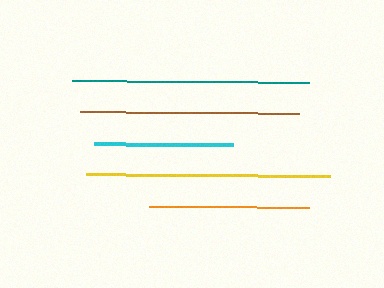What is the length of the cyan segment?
The cyan segment is approximately 139 pixels long.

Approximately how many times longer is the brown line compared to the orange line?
The brown line is approximately 1.4 times the length of the orange line.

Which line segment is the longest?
The yellow line is the longest at approximately 244 pixels.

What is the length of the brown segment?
The brown segment is approximately 219 pixels long.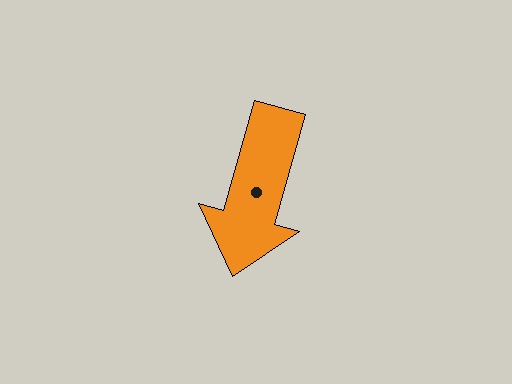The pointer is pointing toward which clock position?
Roughly 7 o'clock.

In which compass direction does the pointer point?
South.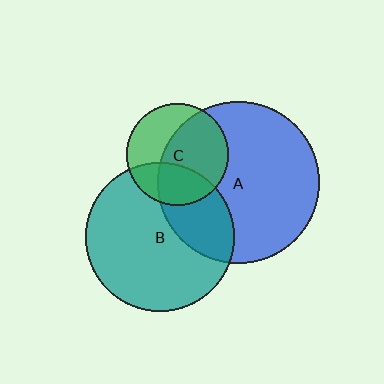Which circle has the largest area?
Circle A (blue).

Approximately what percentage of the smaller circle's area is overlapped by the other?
Approximately 60%.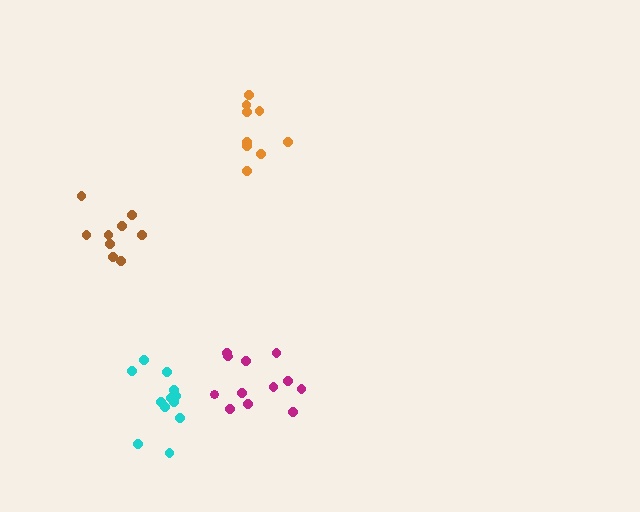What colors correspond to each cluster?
The clusters are colored: cyan, magenta, orange, brown.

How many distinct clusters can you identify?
There are 4 distinct clusters.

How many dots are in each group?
Group 1: 13 dots, Group 2: 12 dots, Group 3: 9 dots, Group 4: 9 dots (43 total).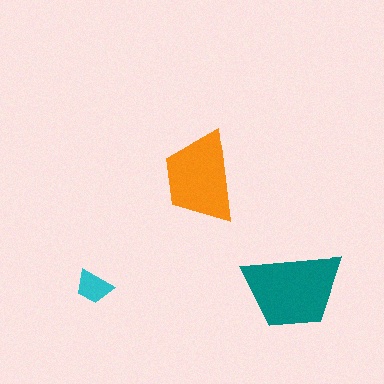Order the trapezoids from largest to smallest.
the teal one, the orange one, the cyan one.